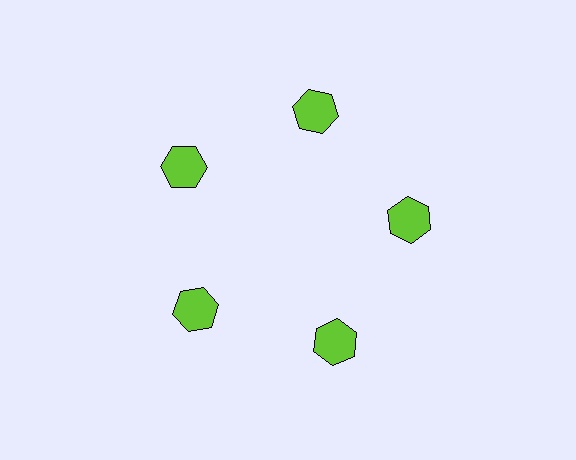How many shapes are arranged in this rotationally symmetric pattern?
There are 5 shapes, arranged in 5 groups of 1.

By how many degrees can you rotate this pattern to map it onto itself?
The pattern maps onto itself every 72 degrees of rotation.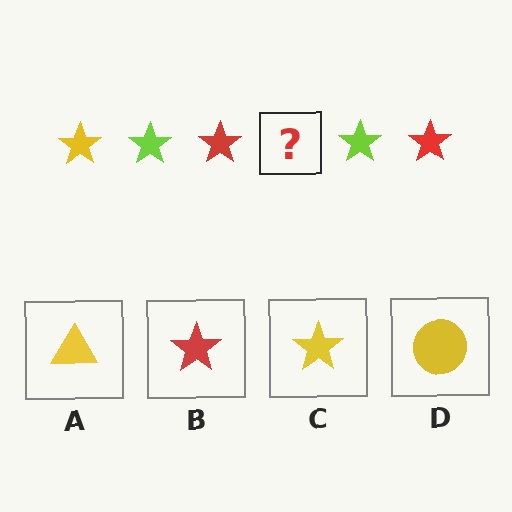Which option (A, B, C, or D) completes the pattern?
C.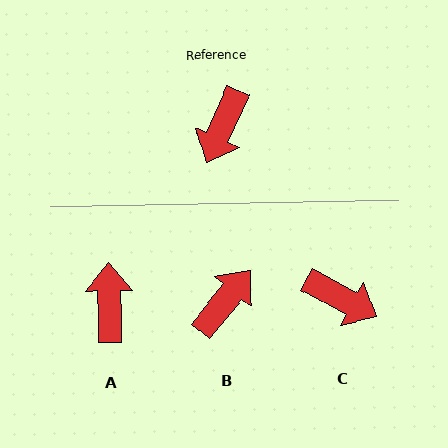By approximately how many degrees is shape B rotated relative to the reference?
Approximately 164 degrees counter-clockwise.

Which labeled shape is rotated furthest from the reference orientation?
B, about 164 degrees away.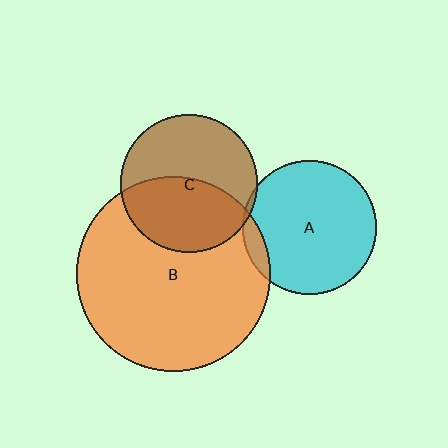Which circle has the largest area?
Circle B (orange).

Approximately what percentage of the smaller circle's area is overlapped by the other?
Approximately 10%.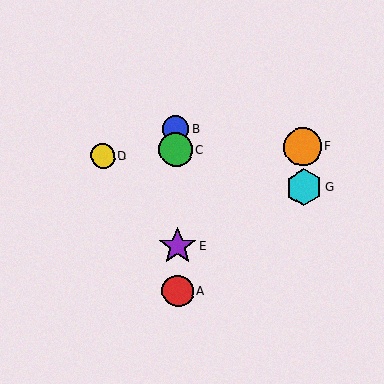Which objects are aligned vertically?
Objects A, B, C, E are aligned vertically.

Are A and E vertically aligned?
Yes, both are at x≈178.